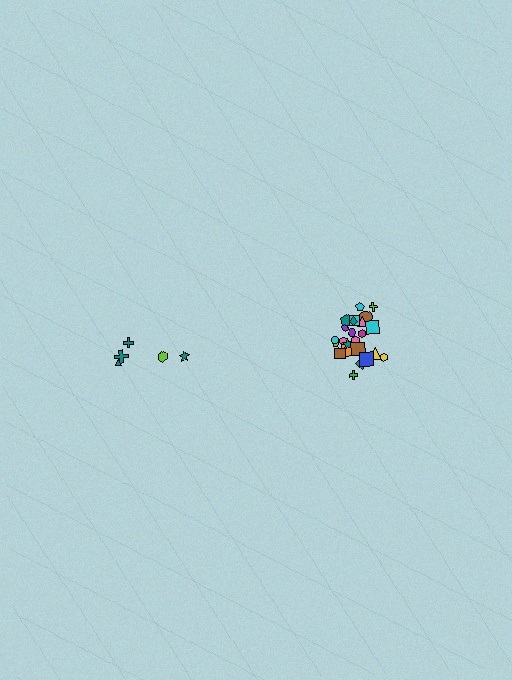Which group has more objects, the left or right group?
The right group.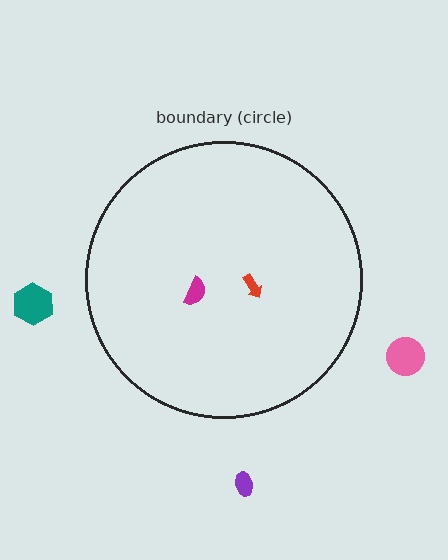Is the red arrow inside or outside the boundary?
Inside.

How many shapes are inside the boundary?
2 inside, 3 outside.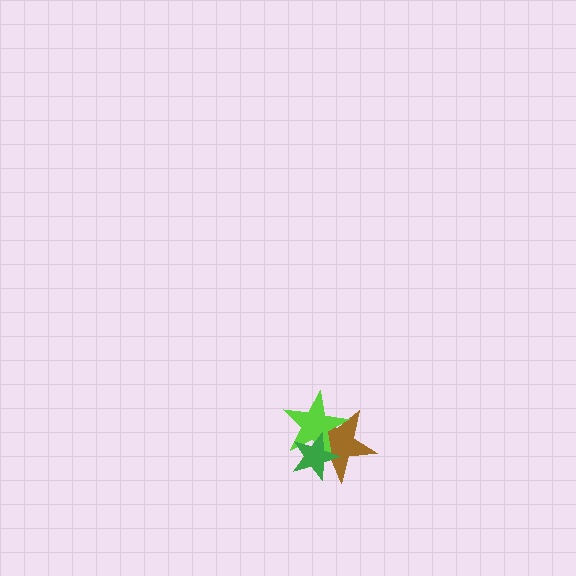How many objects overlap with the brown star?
2 objects overlap with the brown star.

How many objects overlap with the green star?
2 objects overlap with the green star.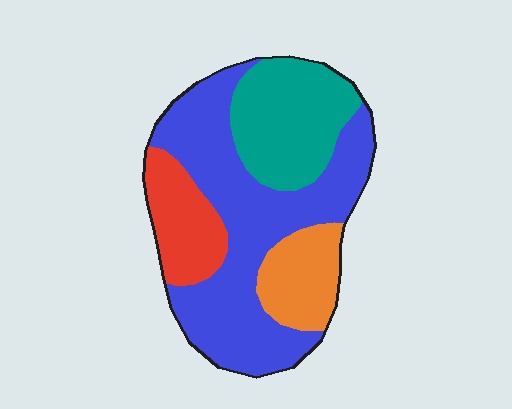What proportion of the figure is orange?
Orange covers about 15% of the figure.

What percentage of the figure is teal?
Teal takes up about one quarter (1/4) of the figure.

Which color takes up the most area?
Blue, at roughly 50%.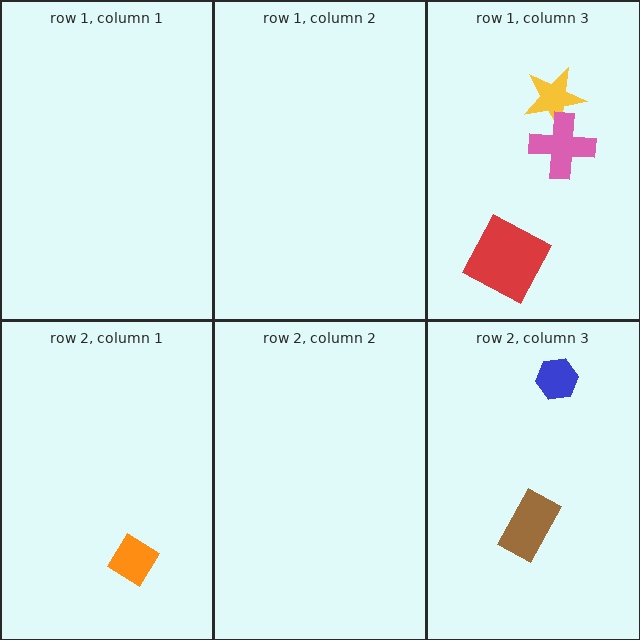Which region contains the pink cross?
The row 1, column 3 region.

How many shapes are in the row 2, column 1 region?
1.